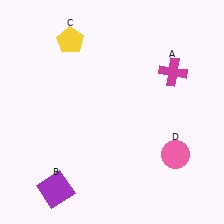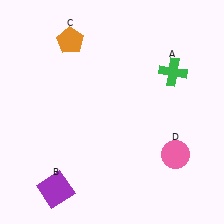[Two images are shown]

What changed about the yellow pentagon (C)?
In Image 1, C is yellow. In Image 2, it changed to orange.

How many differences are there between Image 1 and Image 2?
There are 2 differences between the two images.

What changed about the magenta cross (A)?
In Image 1, A is magenta. In Image 2, it changed to green.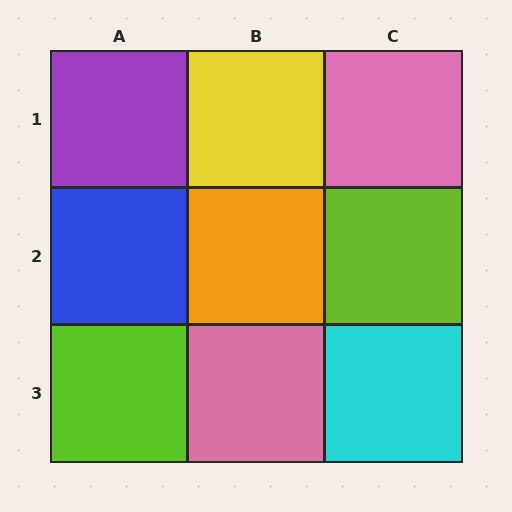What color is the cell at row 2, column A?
Blue.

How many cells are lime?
2 cells are lime.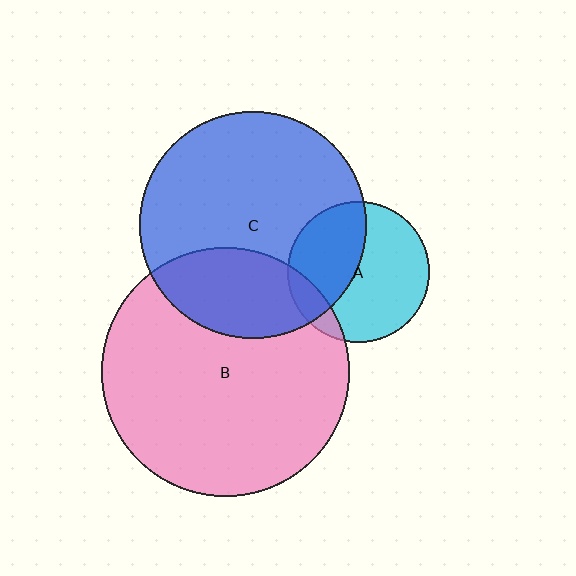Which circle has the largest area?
Circle B (pink).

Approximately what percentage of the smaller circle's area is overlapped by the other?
Approximately 10%.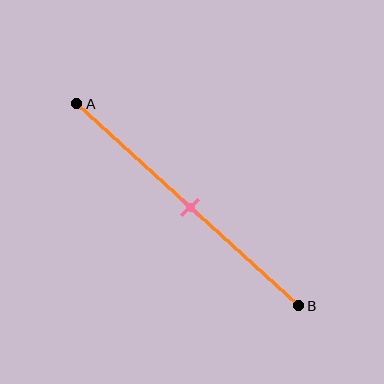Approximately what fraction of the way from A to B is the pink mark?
The pink mark is approximately 50% of the way from A to B.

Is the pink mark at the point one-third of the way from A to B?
No, the mark is at about 50% from A, not at the 33% one-third point.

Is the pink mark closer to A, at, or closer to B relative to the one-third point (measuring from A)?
The pink mark is closer to point B than the one-third point of segment AB.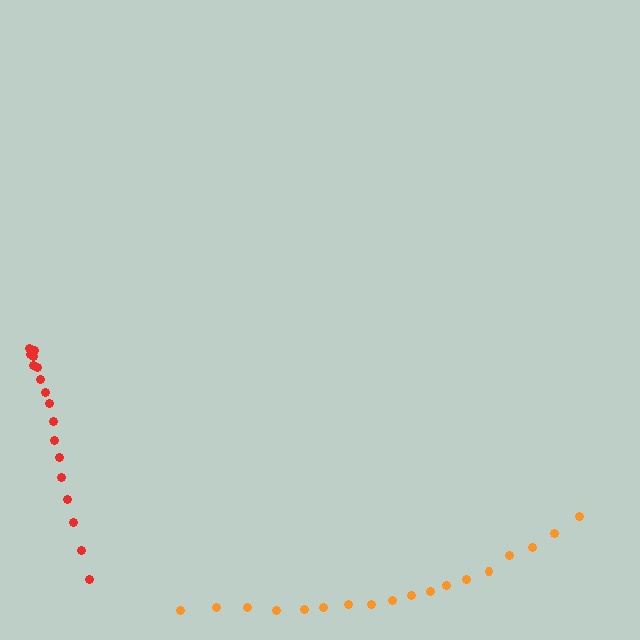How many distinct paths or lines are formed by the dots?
There are 2 distinct paths.